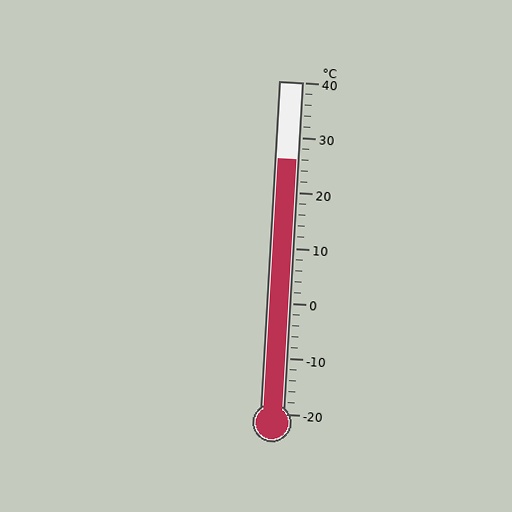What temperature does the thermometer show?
The thermometer shows approximately 26°C.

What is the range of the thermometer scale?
The thermometer scale ranges from -20°C to 40°C.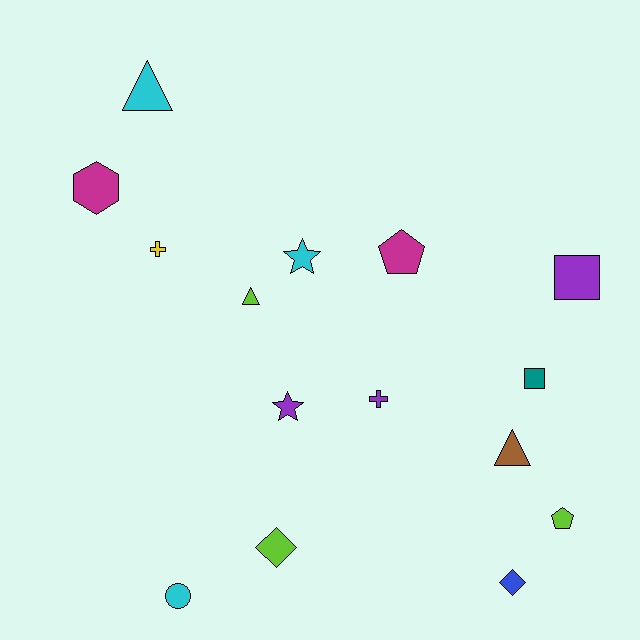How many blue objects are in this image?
There is 1 blue object.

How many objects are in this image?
There are 15 objects.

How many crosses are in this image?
There are 2 crosses.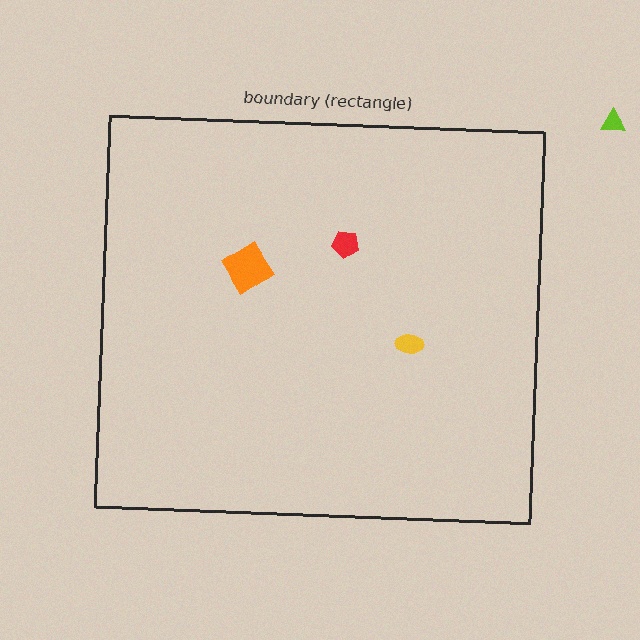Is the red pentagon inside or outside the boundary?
Inside.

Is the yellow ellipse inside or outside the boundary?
Inside.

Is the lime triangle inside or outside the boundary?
Outside.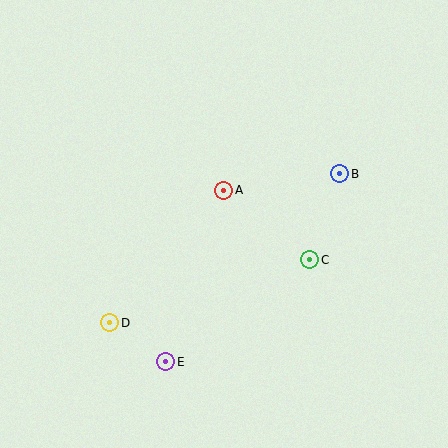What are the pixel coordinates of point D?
Point D is at (110, 323).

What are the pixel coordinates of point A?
Point A is at (224, 190).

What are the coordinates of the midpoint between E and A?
The midpoint between E and A is at (195, 276).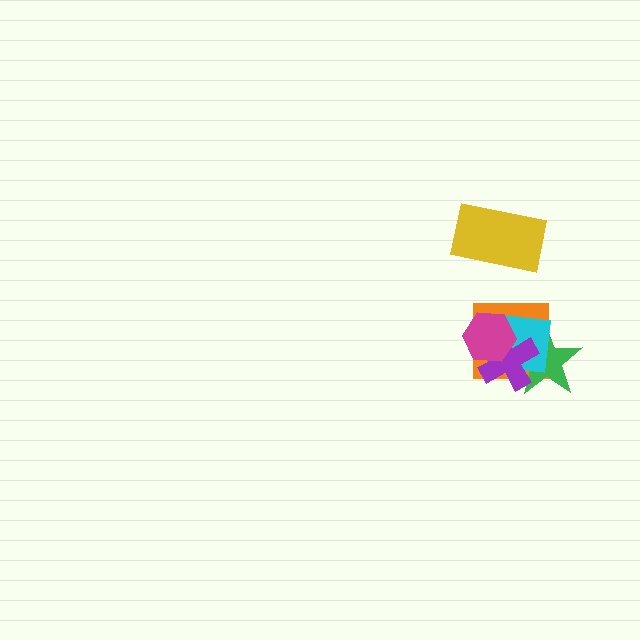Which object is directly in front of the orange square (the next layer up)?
The green star is directly in front of the orange square.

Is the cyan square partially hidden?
Yes, it is partially covered by another shape.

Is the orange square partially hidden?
Yes, it is partially covered by another shape.